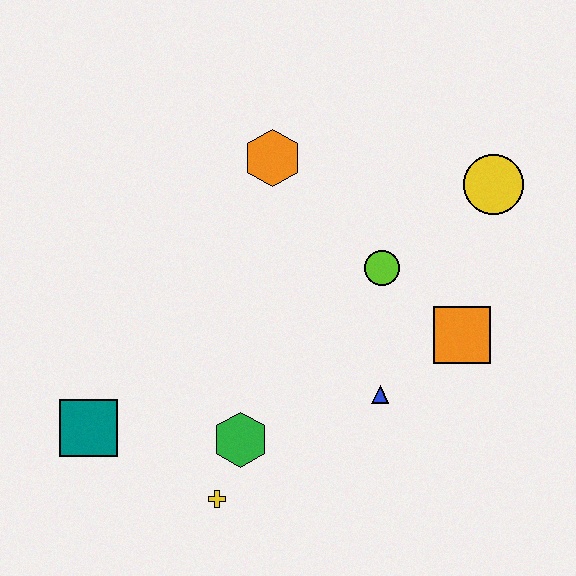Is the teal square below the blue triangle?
Yes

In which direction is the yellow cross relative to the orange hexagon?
The yellow cross is below the orange hexagon.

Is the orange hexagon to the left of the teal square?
No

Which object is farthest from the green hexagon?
The yellow circle is farthest from the green hexagon.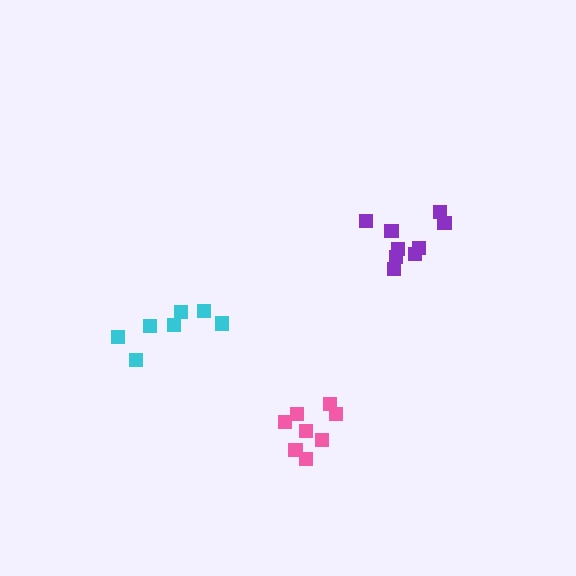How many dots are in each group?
Group 1: 8 dots, Group 2: 7 dots, Group 3: 9 dots (24 total).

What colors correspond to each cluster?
The clusters are colored: pink, cyan, purple.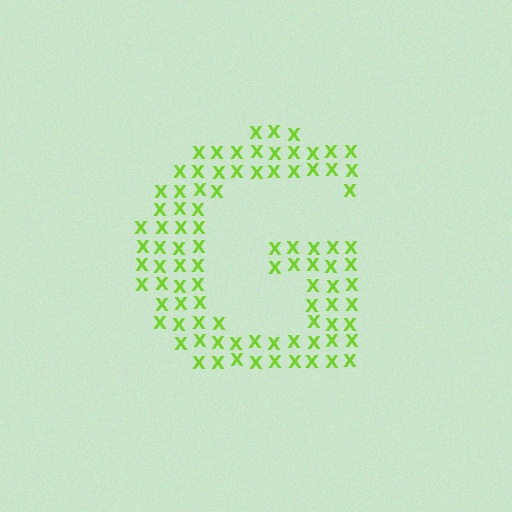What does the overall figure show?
The overall figure shows the letter G.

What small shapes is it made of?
It is made of small letter X's.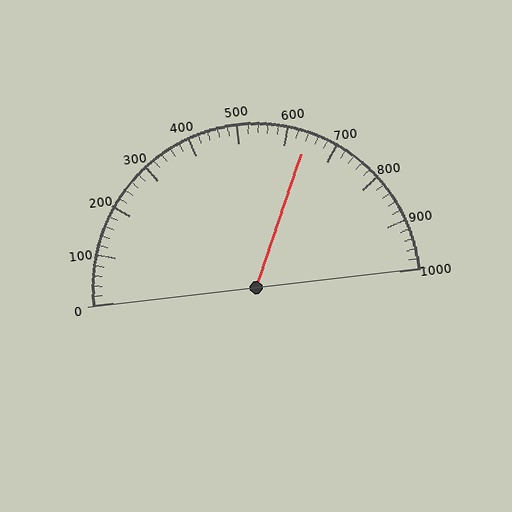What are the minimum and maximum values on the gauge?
The gauge ranges from 0 to 1000.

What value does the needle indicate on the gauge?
The needle indicates approximately 640.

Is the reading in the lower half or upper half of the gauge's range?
The reading is in the upper half of the range (0 to 1000).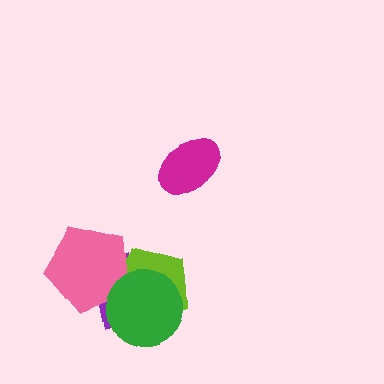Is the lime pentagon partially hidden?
Yes, it is partially covered by another shape.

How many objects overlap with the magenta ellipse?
0 objects overlap with the magenta ellipse.